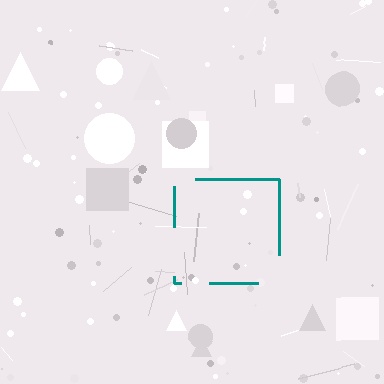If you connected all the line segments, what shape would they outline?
They would outline a square.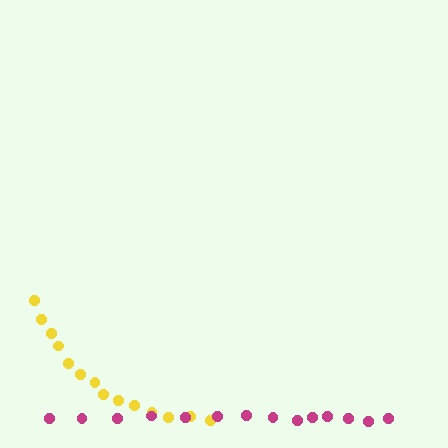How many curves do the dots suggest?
There are 2 distinct paths.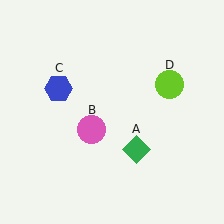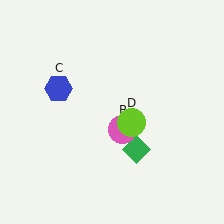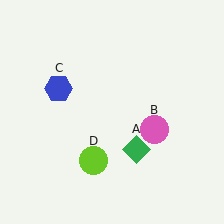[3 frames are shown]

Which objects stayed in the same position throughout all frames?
Green diamond (object A) and blue hexagon (object C) remained stationary.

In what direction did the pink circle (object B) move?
The pink circle (object B) moved right.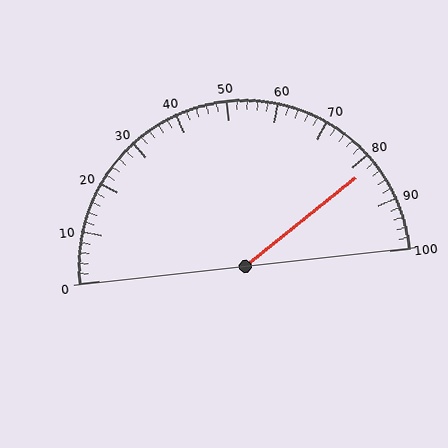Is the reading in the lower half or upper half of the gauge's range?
The reading is in the upper half of the range (0 to 100).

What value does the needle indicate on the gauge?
The needle indicates approximately 82.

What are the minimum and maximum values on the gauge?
The gauge ranges from 0 to 100.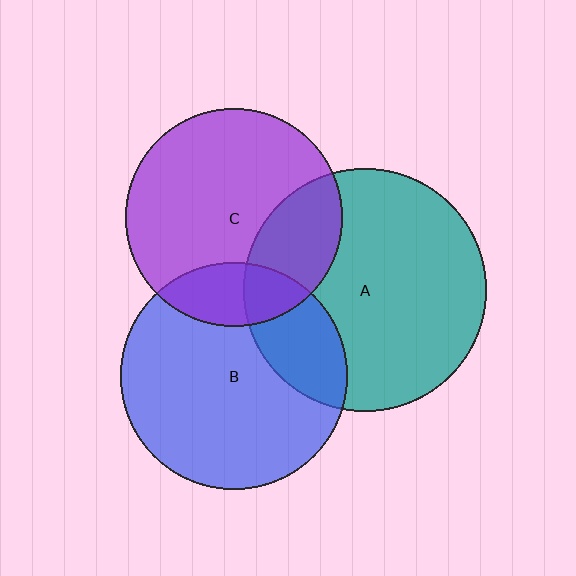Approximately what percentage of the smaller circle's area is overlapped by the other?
Approximately 20%.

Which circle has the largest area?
Circle A (teal).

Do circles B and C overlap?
Yes.